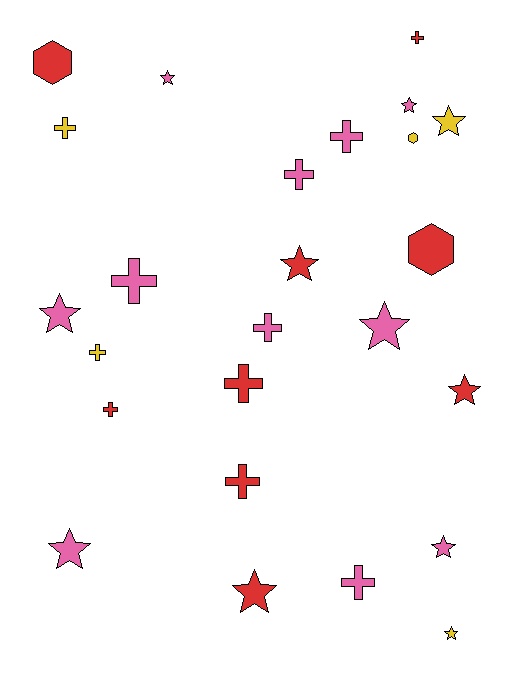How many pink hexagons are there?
There are no pink hexagons.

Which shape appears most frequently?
Cross, with 11 objects.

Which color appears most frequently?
Pink, with 11 objects.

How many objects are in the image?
There are 25 objects.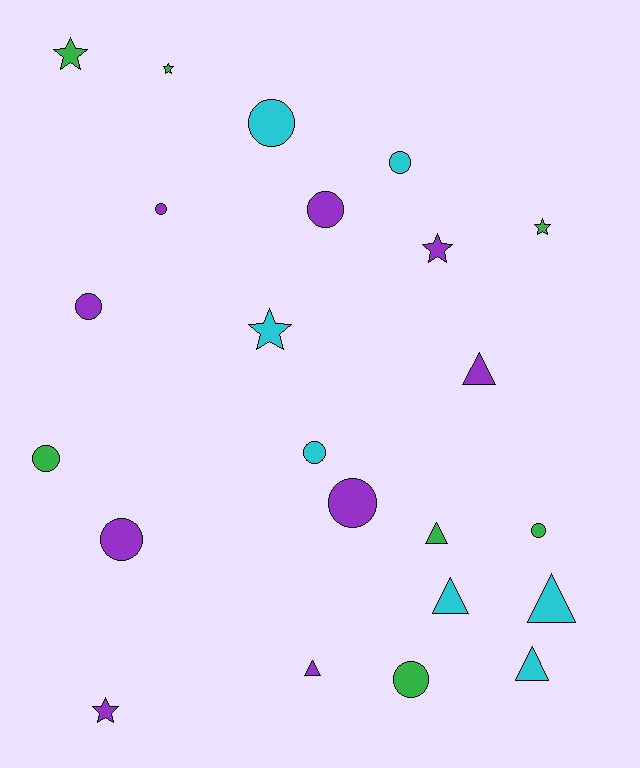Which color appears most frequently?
Purple, with 9 objects.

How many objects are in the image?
There are 23 objects.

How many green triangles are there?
There is 1 green triangle.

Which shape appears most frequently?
Circle, with 11 objects.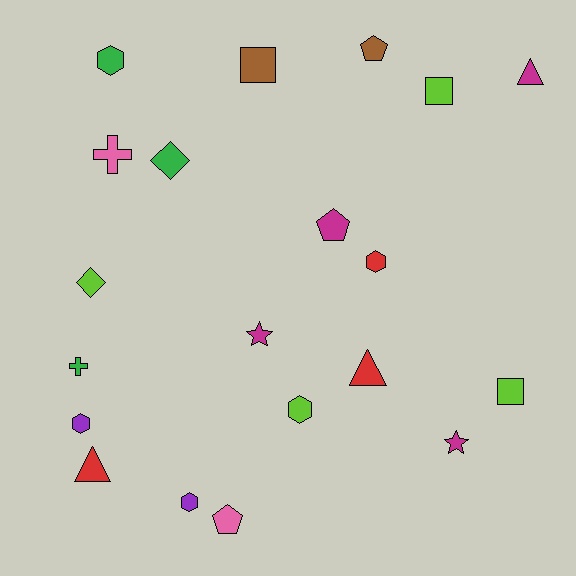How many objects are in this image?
There are 20 objects.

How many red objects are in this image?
There are 3 red objects.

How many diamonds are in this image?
There are 2 diamonds.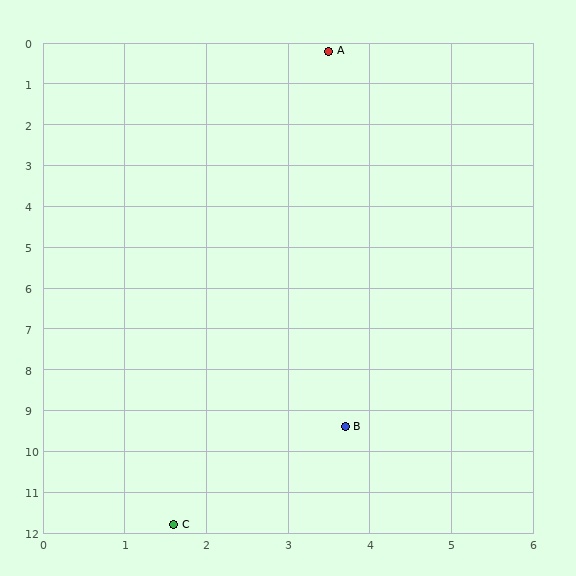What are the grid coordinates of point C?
Point C is at approximately (1.6, 11.8).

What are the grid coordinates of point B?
Point B is at approximately (3.7, 9.4).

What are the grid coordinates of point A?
Point A is at approximately (3.5, 0.2).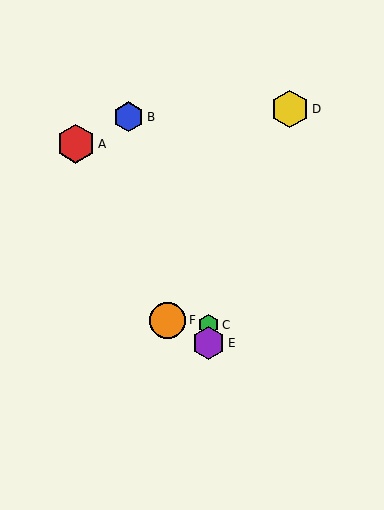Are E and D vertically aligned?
No, E is at x≈209 and D is at x≈290.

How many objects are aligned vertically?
2 objects (C, E) are aligned vertically.